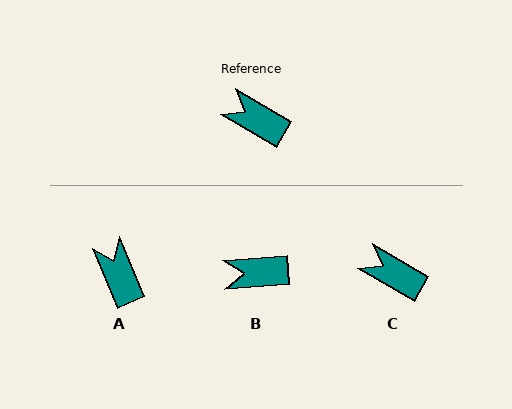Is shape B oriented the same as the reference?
No, it is off by about 34 degrees.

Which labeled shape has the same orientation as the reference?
C.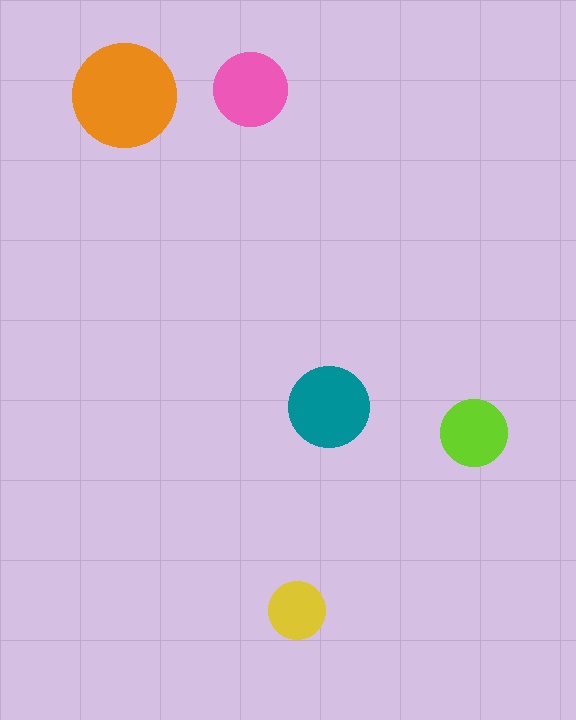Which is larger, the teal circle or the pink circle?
The teal one.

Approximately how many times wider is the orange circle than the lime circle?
About 1.5 times wider.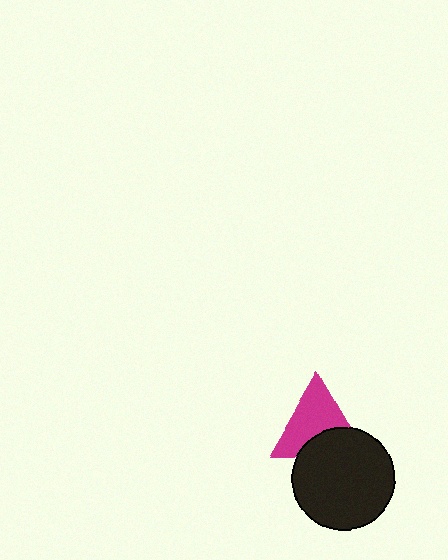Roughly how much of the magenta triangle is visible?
Most of it is visible (roughly 66%).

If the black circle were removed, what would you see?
You would see the complete magenta triangle.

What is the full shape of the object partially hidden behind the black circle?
The partially hidden object is a magenta triangle.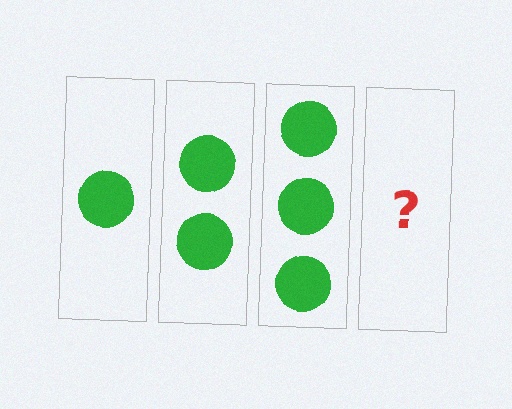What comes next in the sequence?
The next element should be 4 circles.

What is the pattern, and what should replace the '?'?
The pattern is that each step adds one more circle. The '?' should be 4 circles.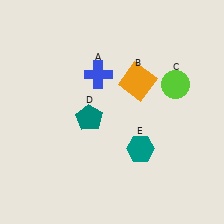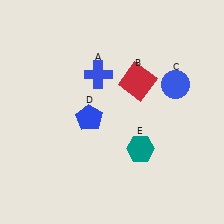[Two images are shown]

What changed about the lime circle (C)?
In Image 1, C is lime. In Image 2, it changed to blue.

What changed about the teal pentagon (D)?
In Image 1, D is teal. In Image 2, it changed to blue.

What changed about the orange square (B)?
In Image 1, B is orange. In Image 2, it changed to red.